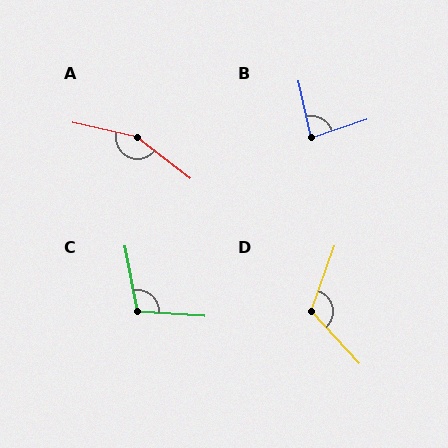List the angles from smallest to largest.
B (84°), C (105°), D (117°), A (155°).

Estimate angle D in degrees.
Approximately 117 degrees.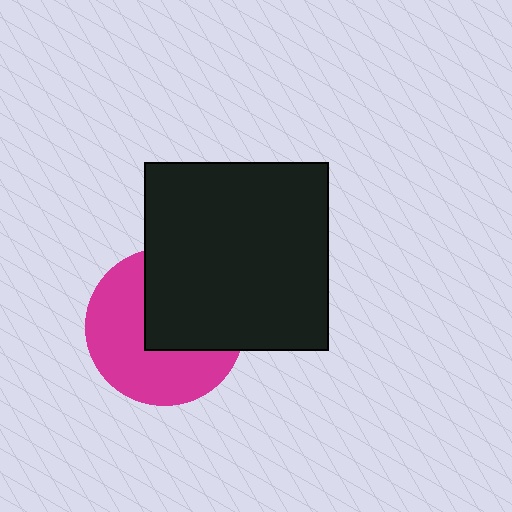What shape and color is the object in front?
The object in front is a black rectangle.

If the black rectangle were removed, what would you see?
You would see the complete magenta circle.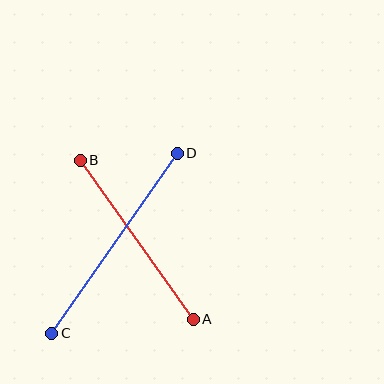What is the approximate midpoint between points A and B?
The midpoint is at approximately (137, 240) pixels.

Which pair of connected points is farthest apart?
Points C and D are farthest apart.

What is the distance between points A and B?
The distance is approximately 195 pixels.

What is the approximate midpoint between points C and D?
The midpoint is at approximately (114, 243) pixels.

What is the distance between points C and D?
The distance is approximately 220 pixels.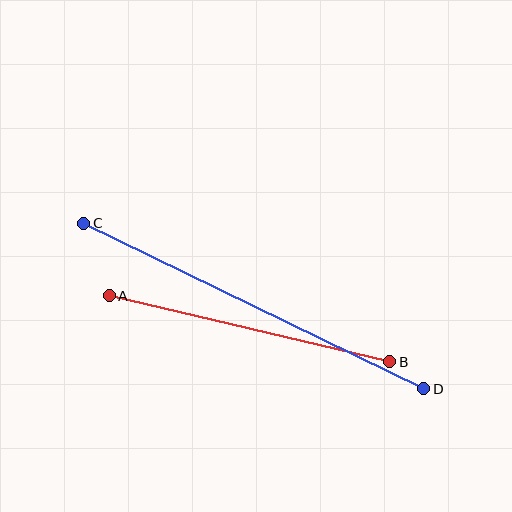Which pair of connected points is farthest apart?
Points C and D are farthest apart.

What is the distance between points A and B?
The distance is approximately 288 pixels.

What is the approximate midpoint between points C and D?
The midpoint is at approximately (254, 306) pixels.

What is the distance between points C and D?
The distance is approximately 378 pixels.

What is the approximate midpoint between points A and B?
The midpoint is at approximately (249, 329) pixels.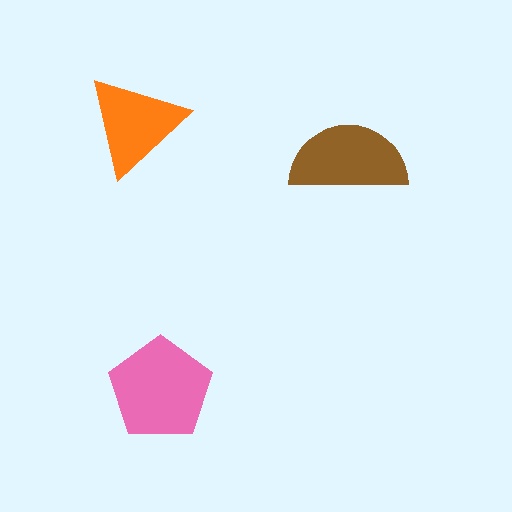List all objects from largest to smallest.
The pink pentagon, the brown semicircle, the orange triangle.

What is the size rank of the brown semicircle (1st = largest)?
2nd.